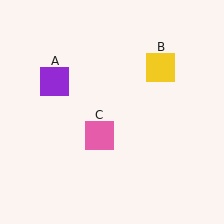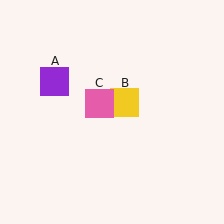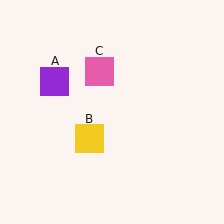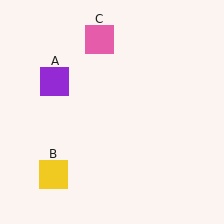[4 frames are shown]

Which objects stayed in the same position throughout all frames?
Purple square (object A) remained stationary.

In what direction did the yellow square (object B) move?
The yellow square (object B) moved down and to the left.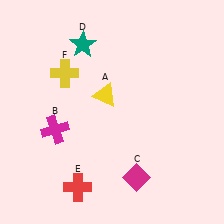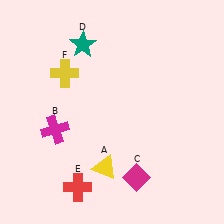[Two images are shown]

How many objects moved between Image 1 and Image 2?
1 object moved between the two images.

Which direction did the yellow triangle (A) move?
The yellow triangle (A) moved down.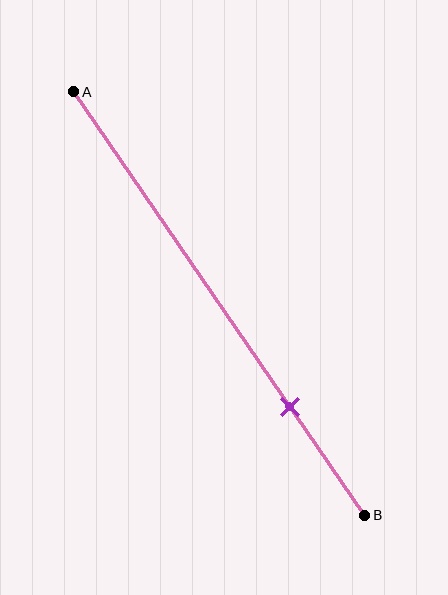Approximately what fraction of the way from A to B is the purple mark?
The purple mark is approximately 75% of the way from A to B.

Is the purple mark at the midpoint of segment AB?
No, the mark is at about 75% from A, not at the 50% midpoint.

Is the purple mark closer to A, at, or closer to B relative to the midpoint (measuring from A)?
The purple mark is closer to point B than the midpoint of segment AB.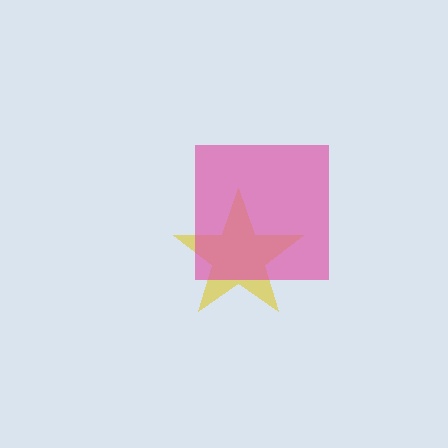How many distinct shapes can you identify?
There are 2 distinct shapes: a yellow star, a pink square.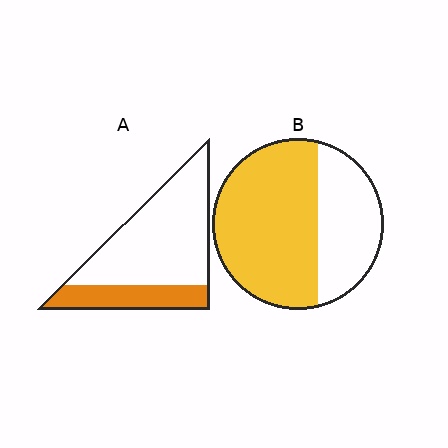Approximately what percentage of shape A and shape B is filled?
A is approximately 25% and B is approximately 65%.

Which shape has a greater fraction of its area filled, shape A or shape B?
Shape B.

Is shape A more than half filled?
No.